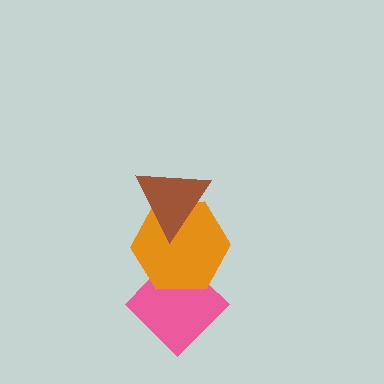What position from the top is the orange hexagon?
The orange hexagon is 2nd from the top.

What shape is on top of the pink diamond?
The orange hexagon is on top of the pink diamond.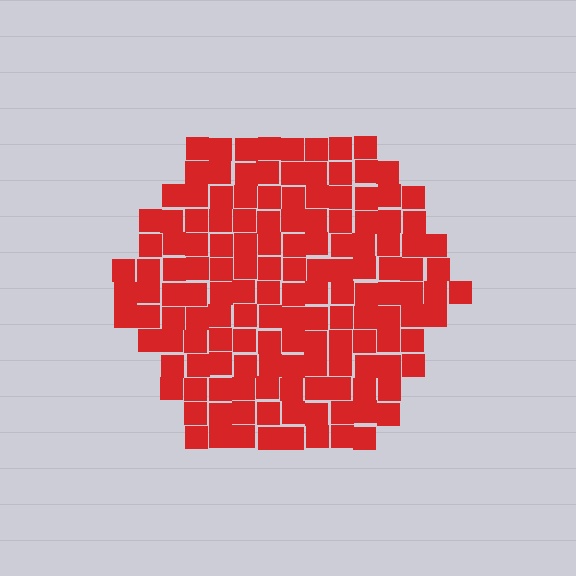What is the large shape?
The large shape is a hexagon.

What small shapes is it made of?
It is made of small squares.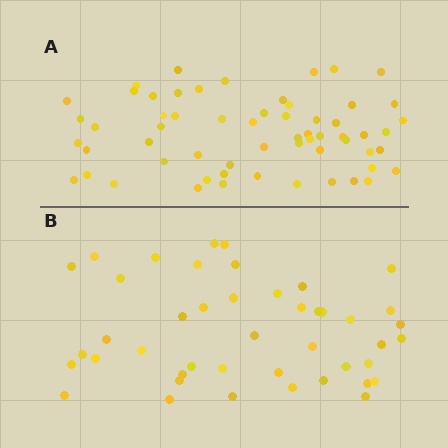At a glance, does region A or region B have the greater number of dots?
Region A (the top region) has more dots.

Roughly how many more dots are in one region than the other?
Region A has approximately 15 more dots than region B.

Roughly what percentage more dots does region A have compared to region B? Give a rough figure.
About 35% more.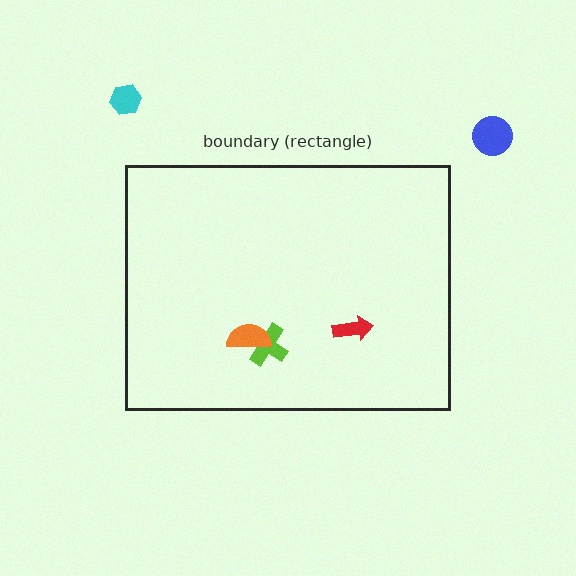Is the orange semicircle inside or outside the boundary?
Inside.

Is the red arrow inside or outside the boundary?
Inside.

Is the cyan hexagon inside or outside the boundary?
Outside.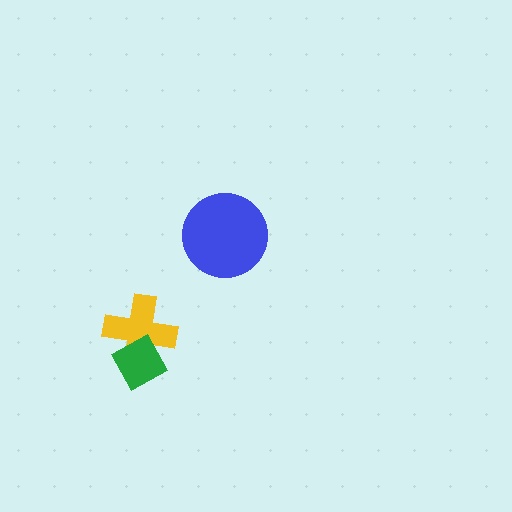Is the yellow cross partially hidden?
Yes, it is partially covered by another shape.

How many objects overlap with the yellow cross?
1 object overlaps with the yellow cross.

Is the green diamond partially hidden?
No, no other shape covers it.